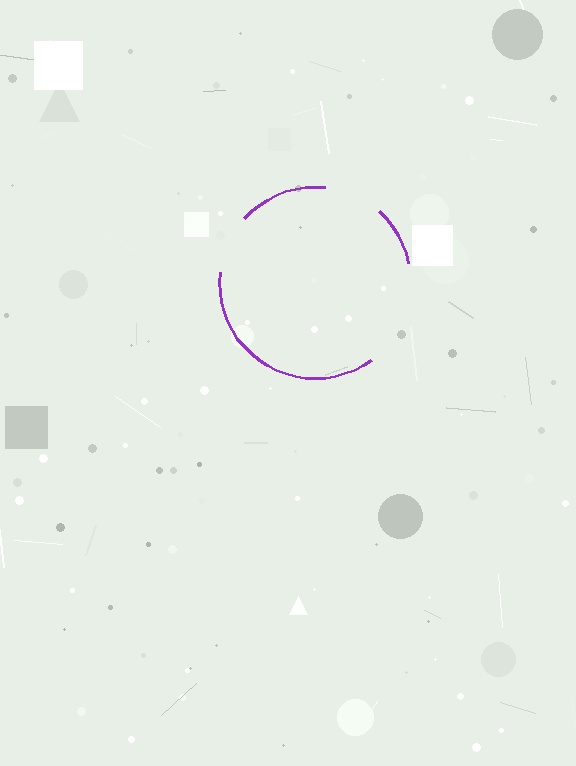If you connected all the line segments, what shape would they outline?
They would outline a circle.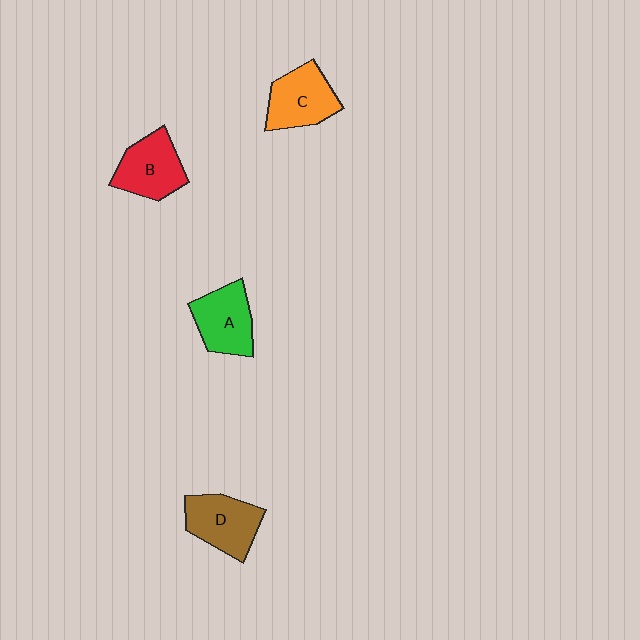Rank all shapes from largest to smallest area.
From largest to smallest: D (brown), C (orange), B (red), A (green).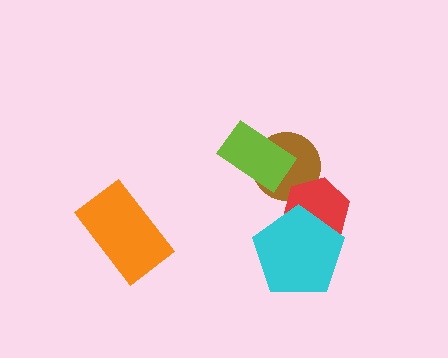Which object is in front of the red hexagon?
The cyan pentagon is in front of the red hexagon.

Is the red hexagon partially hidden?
Yes, it is partially covered by another shape.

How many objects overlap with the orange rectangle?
0 objects overlap with the orange rectangle.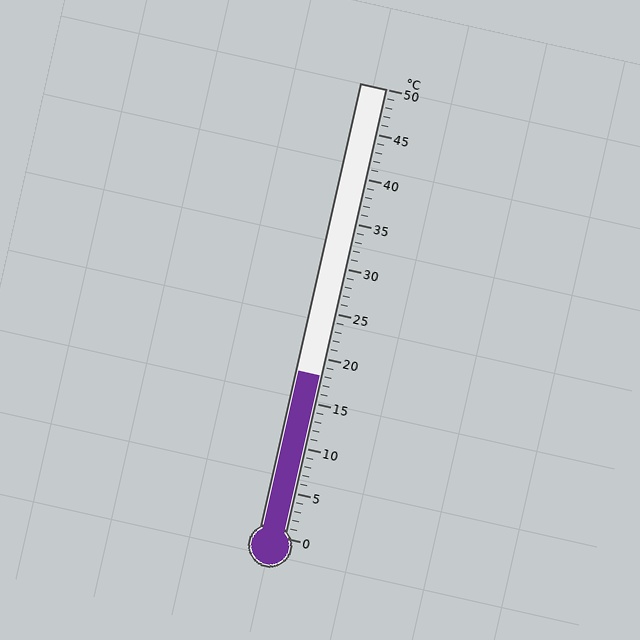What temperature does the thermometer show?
The thermometer shows approximately 18°C.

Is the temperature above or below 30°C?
The temperature is below 30°C.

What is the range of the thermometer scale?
The thermometer scale ranges from 0°C to 50°C.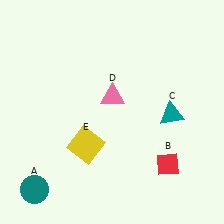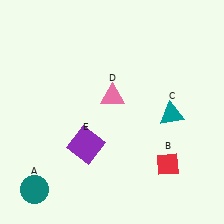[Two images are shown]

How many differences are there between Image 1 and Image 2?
There is 1 difference between the two images.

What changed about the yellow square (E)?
In Image 1, E is yellow. In Image 2, it changed to purple.